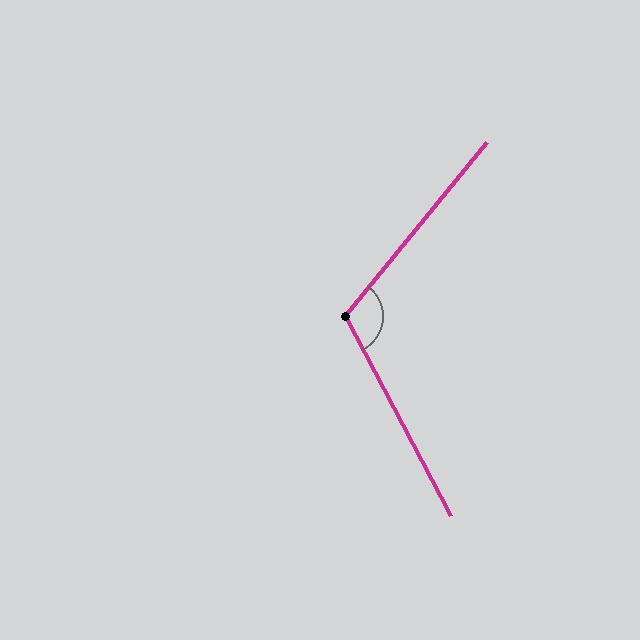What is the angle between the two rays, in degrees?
Approximately 113 degrees.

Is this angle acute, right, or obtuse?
It is obtuse.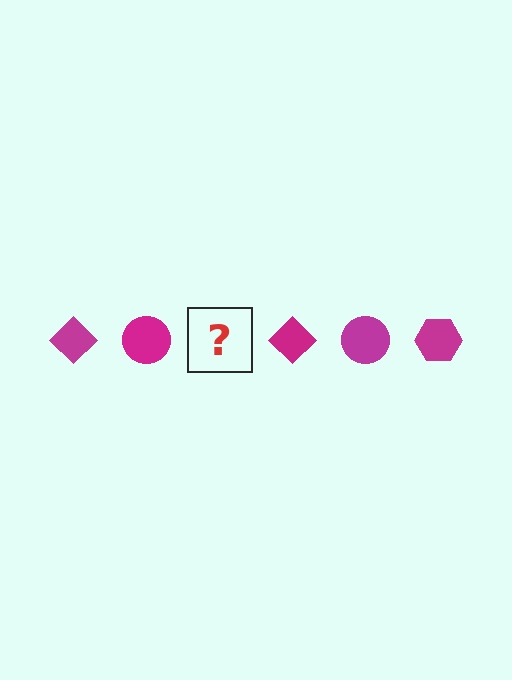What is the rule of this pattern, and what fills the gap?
The rule is that the pattern cycles through diamond, circle, hexagon shapes in magenta. The gap should be filled with a magenta hexagon.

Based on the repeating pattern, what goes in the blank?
The blank should be a magenta hexagon.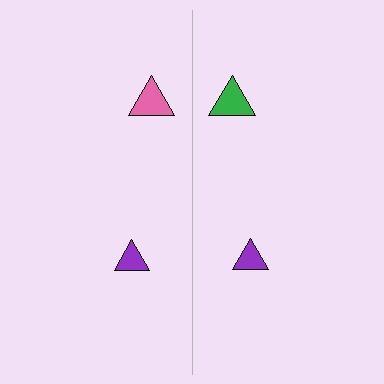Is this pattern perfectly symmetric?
No, the pattern is not perfectly symmetric. The green triangle on the right side breaks the symmetry — its mirror counterpart is pink.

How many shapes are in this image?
There are 4 shapes in this image.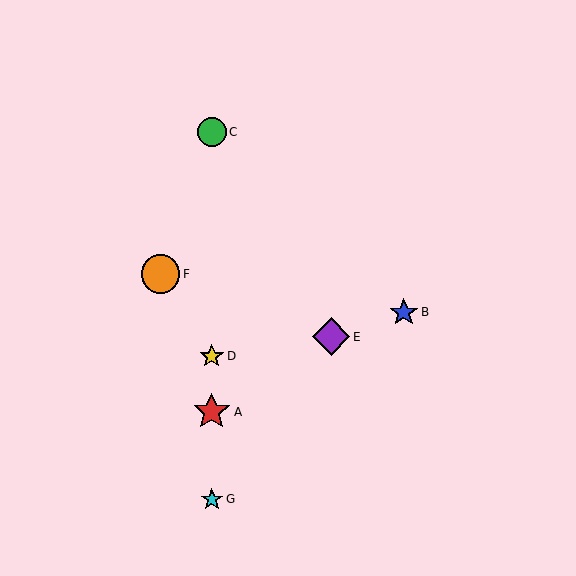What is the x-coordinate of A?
Object A is at x≈212.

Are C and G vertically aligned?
Yes, both are at x≈212.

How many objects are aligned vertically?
4 objects (A, C, D, G) are aligned vertically.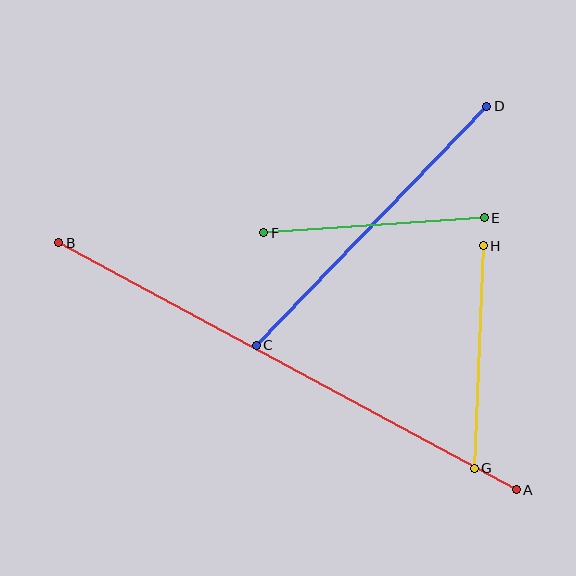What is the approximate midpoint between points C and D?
The midpoint is at approximately (372, 226) pixels.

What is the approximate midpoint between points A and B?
The midpoint is at approximately (287, 366) pixels.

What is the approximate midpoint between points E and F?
The midpoint is at approximately (374, 225) pixels.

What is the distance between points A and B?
The distance is approximately 520 pixels.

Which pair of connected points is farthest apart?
Points A and B are farthest apart.